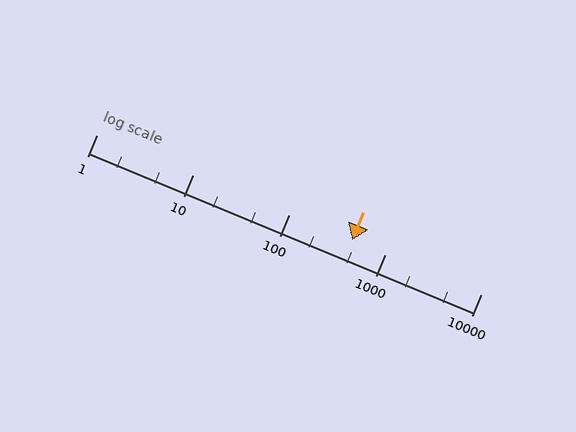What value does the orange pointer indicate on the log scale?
The pointer indicates approximately 460.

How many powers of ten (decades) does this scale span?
The scale spans 4 decades, from 1 to 10000.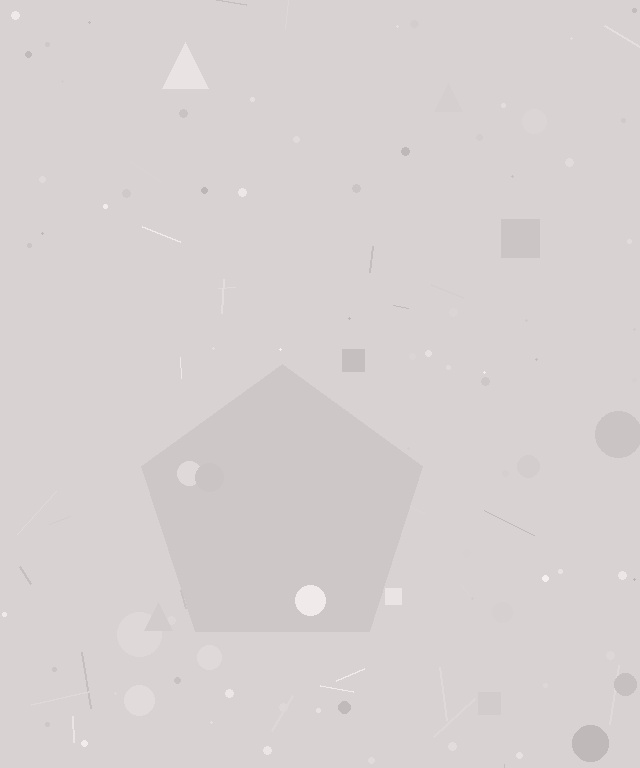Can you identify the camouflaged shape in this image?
The camouflaged shape is a pentagon.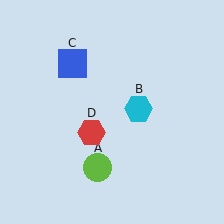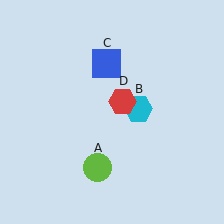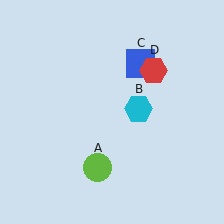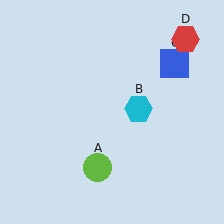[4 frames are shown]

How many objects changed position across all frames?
2 objects changed position: blue square (object C), red hexagon (object D).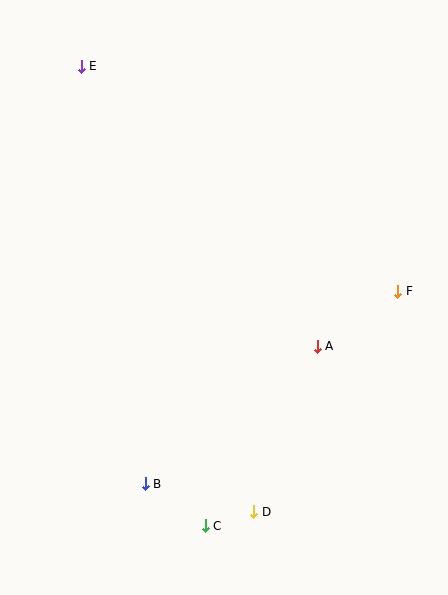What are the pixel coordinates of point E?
Point E is at (81, 66).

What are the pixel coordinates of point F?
Point F is at (398, 291).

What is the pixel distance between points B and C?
The distance between B and C is 73 pixels.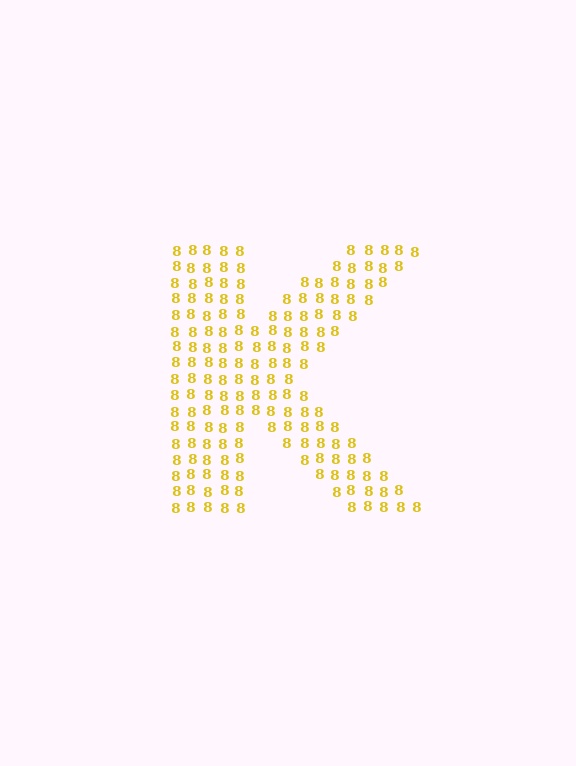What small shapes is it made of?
It is made of small digit 8's.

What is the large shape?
The large shape is the letter K.